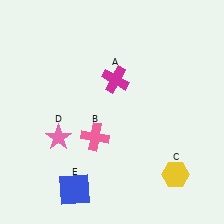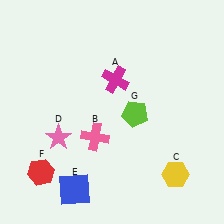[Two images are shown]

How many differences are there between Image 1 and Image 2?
There are 2 differences between the two images.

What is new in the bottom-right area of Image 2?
A lime pentagon (G) was added in the bottom-right area of Image 2.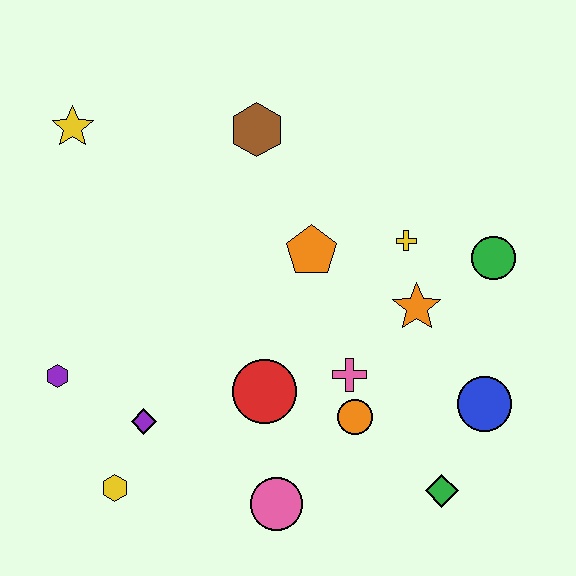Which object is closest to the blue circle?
The green diamond is closest to the blue circle.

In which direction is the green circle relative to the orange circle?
The green circle is above the orange circle.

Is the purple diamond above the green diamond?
Yes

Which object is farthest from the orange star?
The yellow star is farthest from the orange star.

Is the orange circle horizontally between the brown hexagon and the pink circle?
No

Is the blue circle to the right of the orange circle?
Yes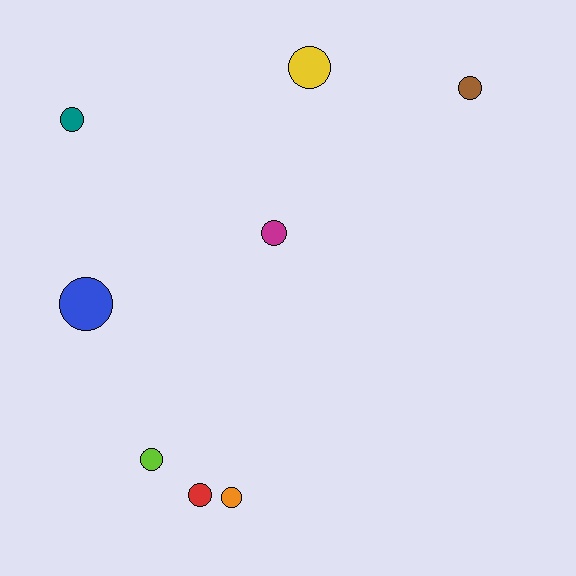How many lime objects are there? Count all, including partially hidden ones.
There is 1 lime object.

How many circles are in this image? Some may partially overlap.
There are 8 circles.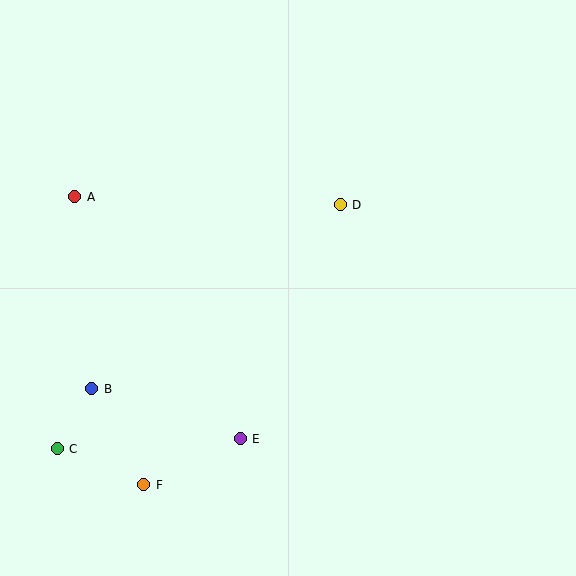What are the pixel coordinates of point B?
Point B is at (92, 389).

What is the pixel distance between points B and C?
The distance between B and C is 69 pixels.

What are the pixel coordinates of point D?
Point D is at (340, 205).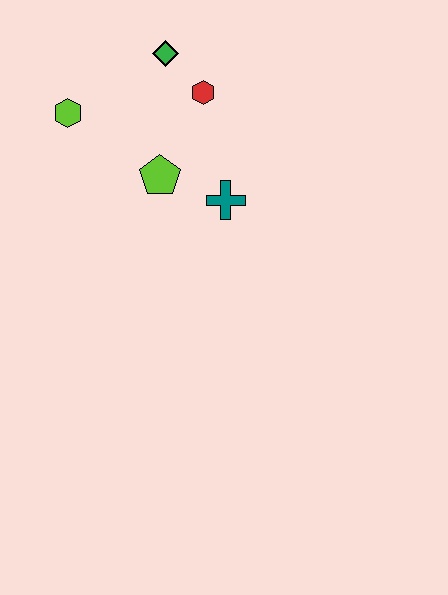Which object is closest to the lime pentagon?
The teal cross is closest to the lime pentagon.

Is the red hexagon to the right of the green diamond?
Yes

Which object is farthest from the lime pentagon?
The green diamond is farthest from the lime pentagon.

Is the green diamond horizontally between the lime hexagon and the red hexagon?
Yes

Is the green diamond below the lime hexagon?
No